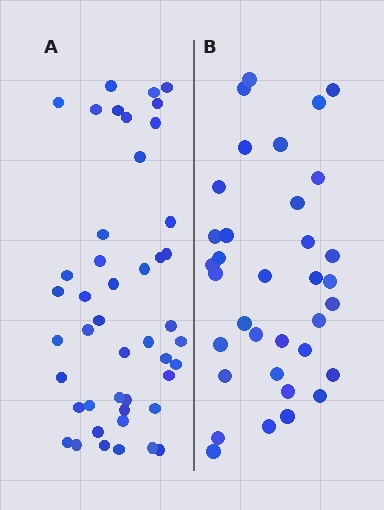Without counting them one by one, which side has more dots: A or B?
Region A (the left region) has more dots.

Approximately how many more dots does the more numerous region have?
Region A has roughly 10 or so more dots than region B.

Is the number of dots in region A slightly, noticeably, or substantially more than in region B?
Region A has noticeably more, but not dramatically so. The ratio is roughly 1.3 to 1.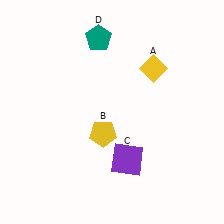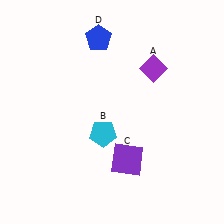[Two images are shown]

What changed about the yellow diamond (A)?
In Image 1, A is yellow. In Image 2, it changed to purple.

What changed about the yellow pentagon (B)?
In Image 1, B is yellow. In Image 2, it changed to cyan.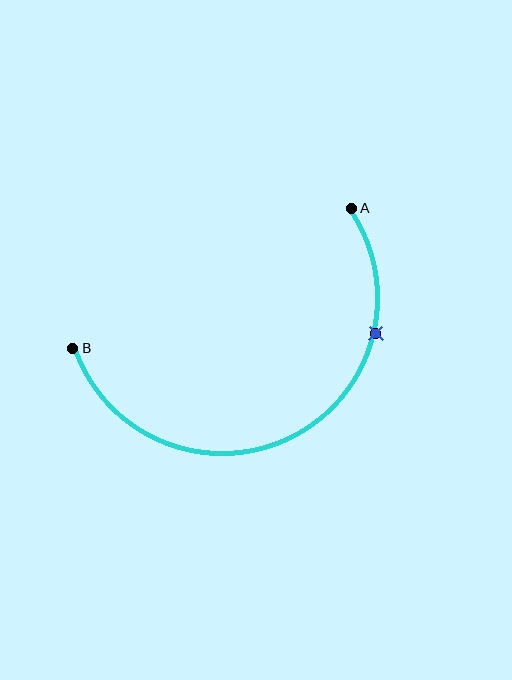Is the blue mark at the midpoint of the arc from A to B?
No. The blue mark lies on the arc but is closer to endpoint A. The arc midpoint would be at the point on the curve equidistant along the arc from both A and B.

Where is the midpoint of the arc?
The arc midpoint is the point on the curve farthest from the straight line joining A and B. It sits below that line.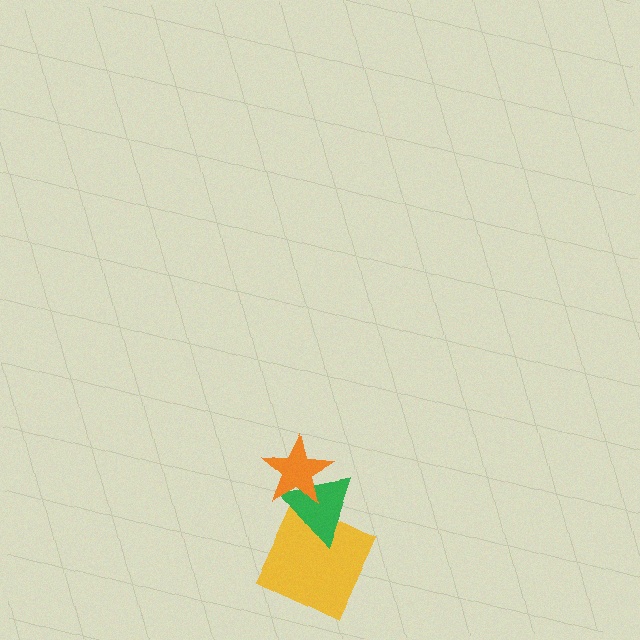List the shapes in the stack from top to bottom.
From top to bottom: the orange star, the green triangle, the yellow square.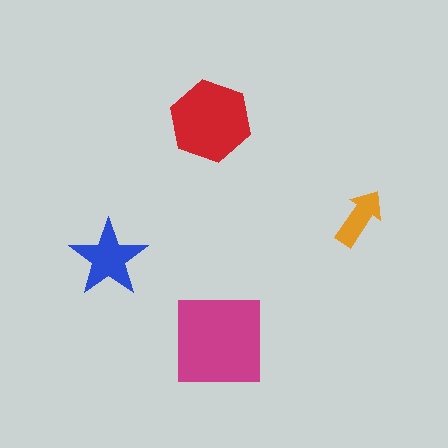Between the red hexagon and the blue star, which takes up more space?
The red hexagon.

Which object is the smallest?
The orange arrow.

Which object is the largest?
The magenta square.